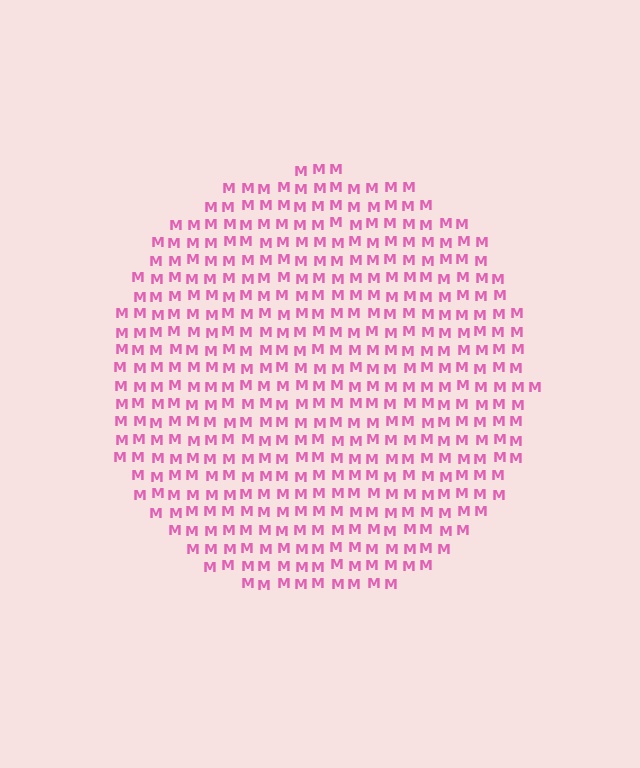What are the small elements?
The small elements are letter M's.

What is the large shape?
The large shape is a circle.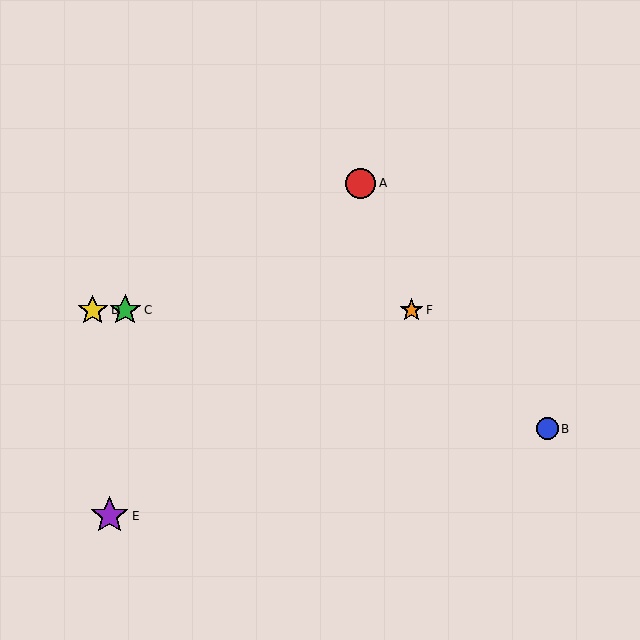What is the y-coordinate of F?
Object F is at y≈310.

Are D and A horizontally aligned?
No, D is at y≈310 and A is at y≈183.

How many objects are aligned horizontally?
3 objects (C, D, F) are aligned horizontally.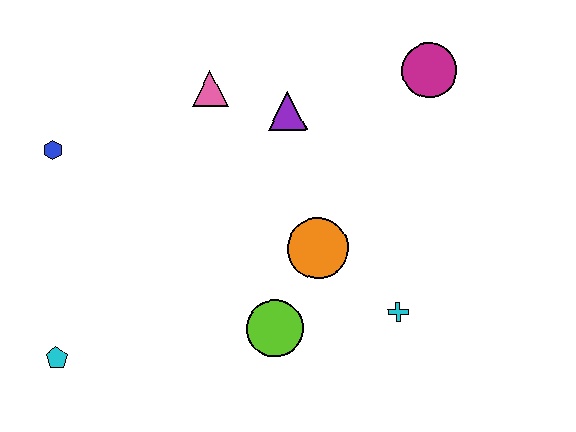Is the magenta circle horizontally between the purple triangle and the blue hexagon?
No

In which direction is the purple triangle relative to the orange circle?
The purple triangle is above the orange circle.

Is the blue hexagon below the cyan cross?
No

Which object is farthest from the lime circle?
The magenta circle is farthest from the lime circle.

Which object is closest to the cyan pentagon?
The blue hexagon is closest to the cyan pentagon.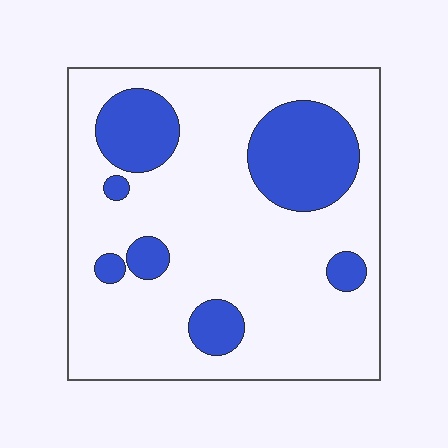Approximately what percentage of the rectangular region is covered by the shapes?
Approximately 25%.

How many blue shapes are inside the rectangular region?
7.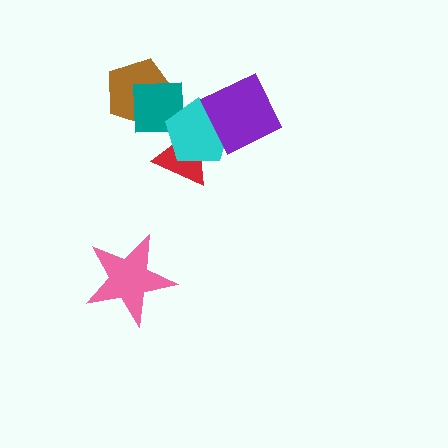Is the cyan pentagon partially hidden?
Yes, it is partially covered by another shape.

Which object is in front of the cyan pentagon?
The purple diamond is in front of the cyan pentagon.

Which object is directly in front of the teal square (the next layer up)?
The red triangle is directly in front of the teal square.